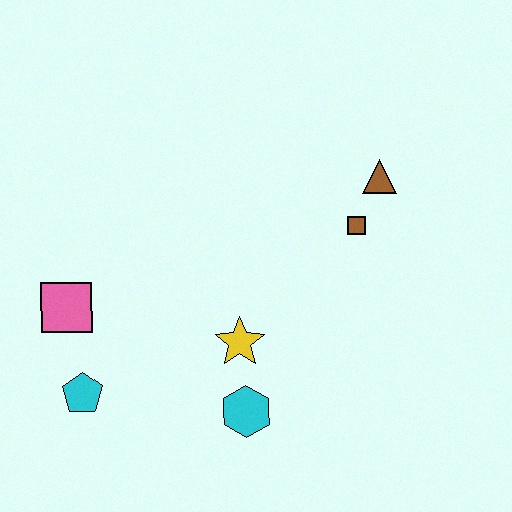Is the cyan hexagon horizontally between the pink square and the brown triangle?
Yes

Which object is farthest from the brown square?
The cyan pentagon is farthest from the brown square.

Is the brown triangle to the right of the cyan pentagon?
Yes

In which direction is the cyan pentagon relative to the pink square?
The cyan pentagon is below the pink square.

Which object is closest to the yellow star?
The cyan hexagon is closest to the yellow star.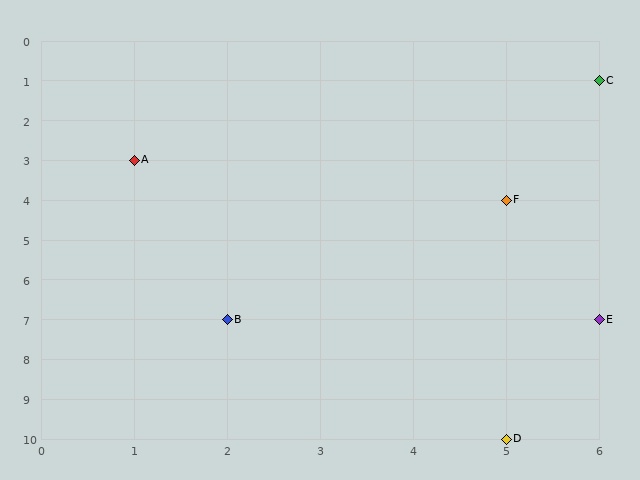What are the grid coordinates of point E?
Point E is at grid coordinates (6, 7).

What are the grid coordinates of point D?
Point D is at grid coordinates (5, 10).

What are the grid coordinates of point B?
Point B is at grid coordinates (2, 7).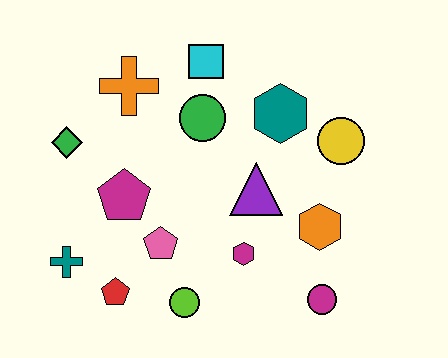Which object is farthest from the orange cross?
The magenta circle is farthest from the orange cross.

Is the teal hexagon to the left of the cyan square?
No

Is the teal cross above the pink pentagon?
No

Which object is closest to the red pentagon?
The teal cross is closest to the red pentagon.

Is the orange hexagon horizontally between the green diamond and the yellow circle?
Yes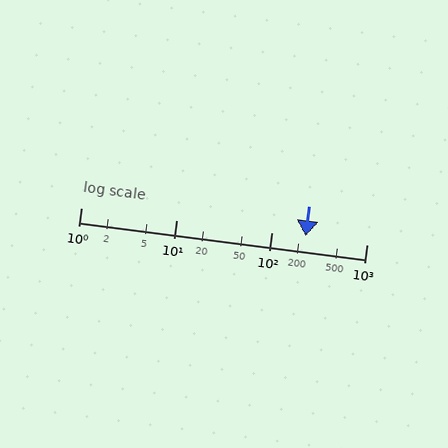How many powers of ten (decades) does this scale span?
The scale spans 3 decades, from 1 to 1000.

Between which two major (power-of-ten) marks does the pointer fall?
The pointer is between 100 and 1000.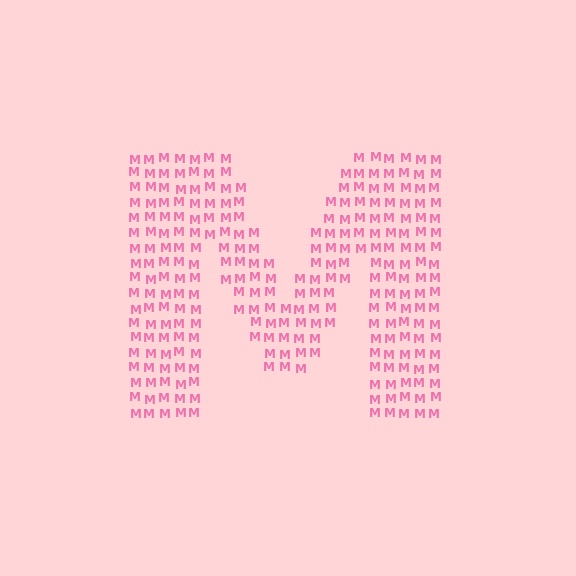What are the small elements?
The small elements are letter M's.